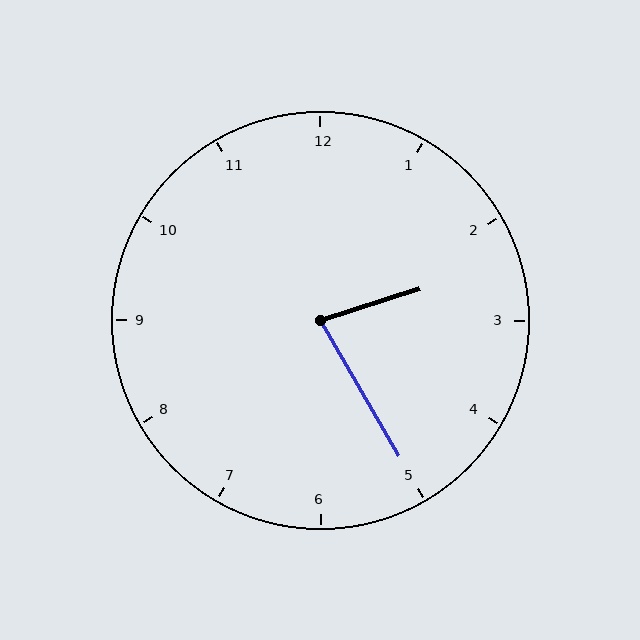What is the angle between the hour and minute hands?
Approximately 78 degrees.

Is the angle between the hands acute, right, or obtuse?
It is acute.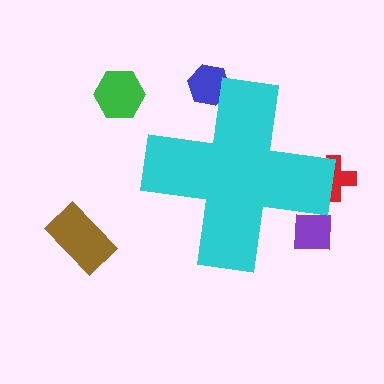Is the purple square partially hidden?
Yes, the purple square is partially hidden behind the cyan cross.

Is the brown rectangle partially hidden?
No, the brown rectangle is fully visible.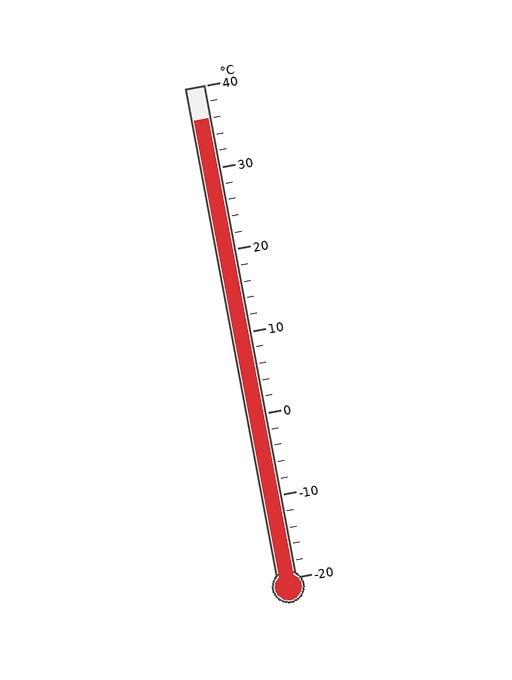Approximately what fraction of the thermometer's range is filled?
The thermometer is filled to approximately 95% of its range.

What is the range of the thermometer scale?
The thermometer scale ranges from -20°C to 40°C.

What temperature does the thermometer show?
The thermometer shows approximately 36°C.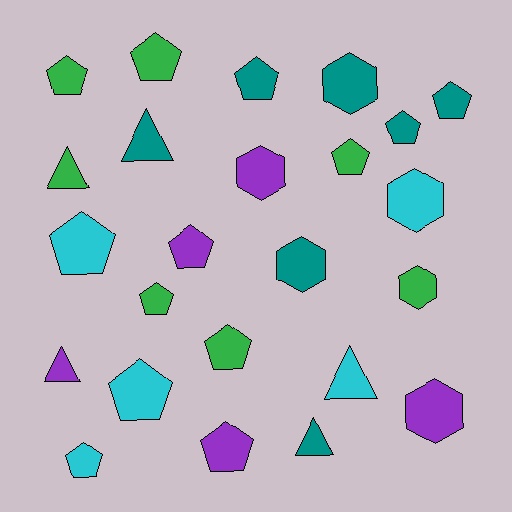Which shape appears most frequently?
Pentagon, with 13 objects.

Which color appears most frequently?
Teal, with 7 objects.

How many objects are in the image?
There are 24 objects.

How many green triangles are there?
There is 1 green triangle.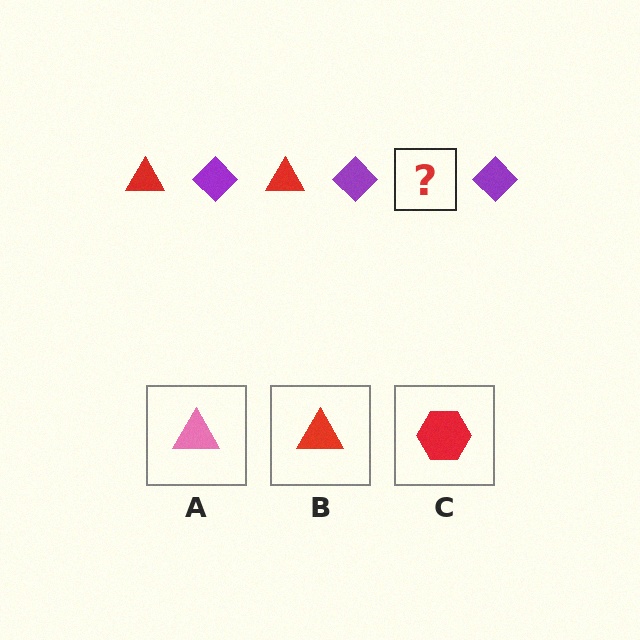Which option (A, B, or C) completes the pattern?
B.